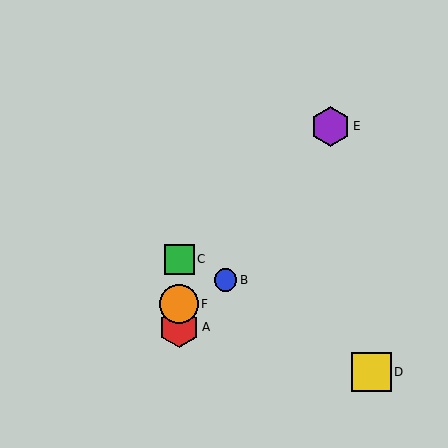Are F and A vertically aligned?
Yes, both are at x≈179.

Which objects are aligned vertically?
Objects A, C, F are aligned vertically.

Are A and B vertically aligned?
No, A is at x≈179 and B is at x≈226.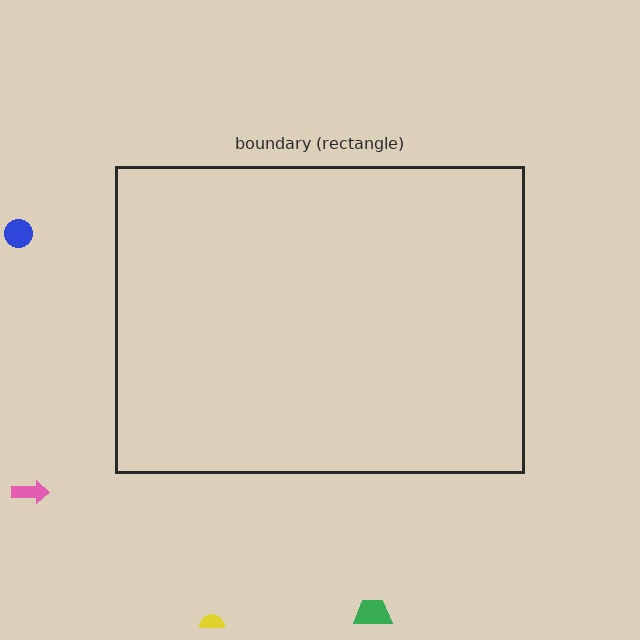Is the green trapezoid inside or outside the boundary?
Outside.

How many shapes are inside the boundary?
0 inside, 4 outside.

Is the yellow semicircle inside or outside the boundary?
Outside.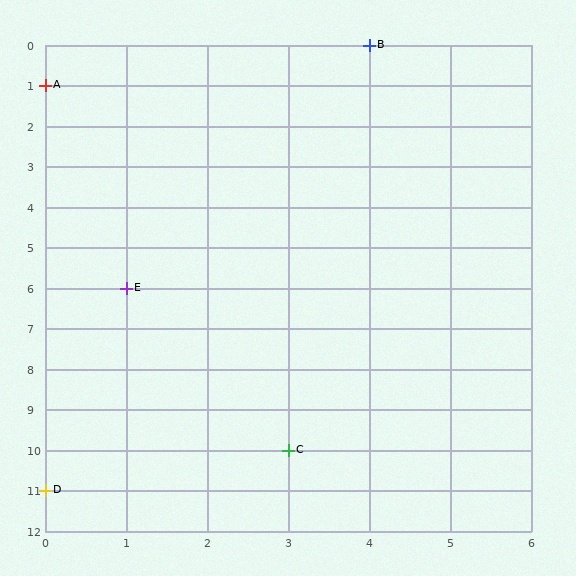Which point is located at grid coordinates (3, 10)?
Point C is at (3, 10).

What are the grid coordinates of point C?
Point C is at grid coordinates (3, 10).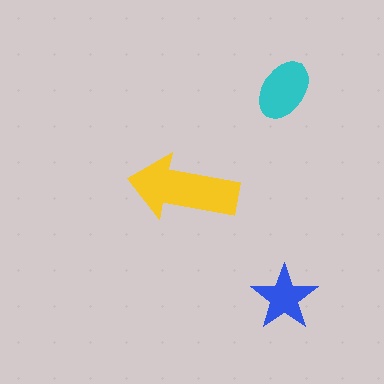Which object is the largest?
The yellow arrow.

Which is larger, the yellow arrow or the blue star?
The yellow arrow.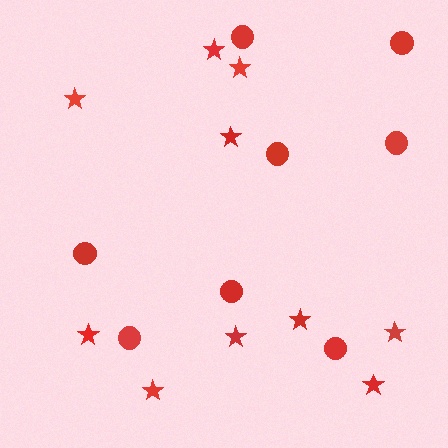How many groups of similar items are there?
There are 2 groups: one group of circles (8) and one group of stars (10).